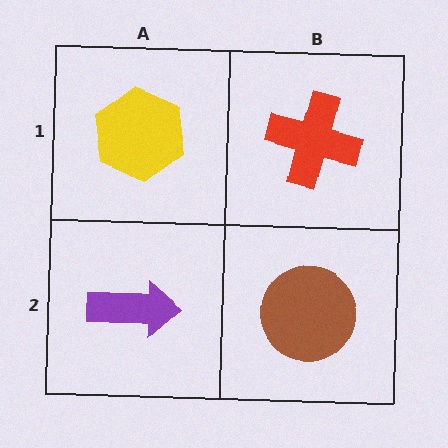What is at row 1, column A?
A yellow hexagon.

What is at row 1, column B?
A red cross.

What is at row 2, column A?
A purple arrow.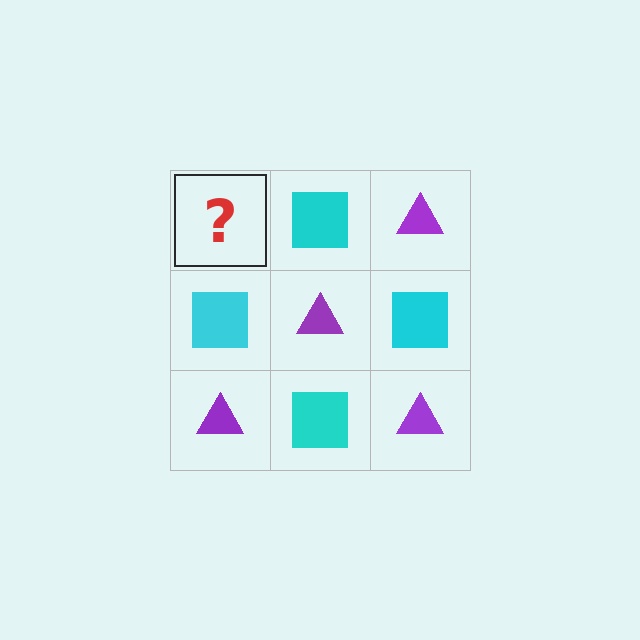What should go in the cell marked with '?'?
The missing cell should contain a purple triangle.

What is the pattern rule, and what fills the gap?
The rule is that it alternates purple triangle and cyan square in a checkerboard pattern. The gap should be filled with a purple triangle.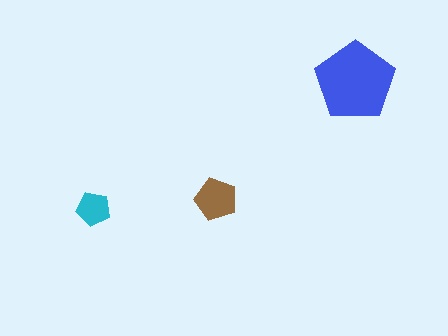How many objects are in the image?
There are 3 objects in the image.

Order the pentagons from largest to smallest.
the blue one, the brown one, the cyan one.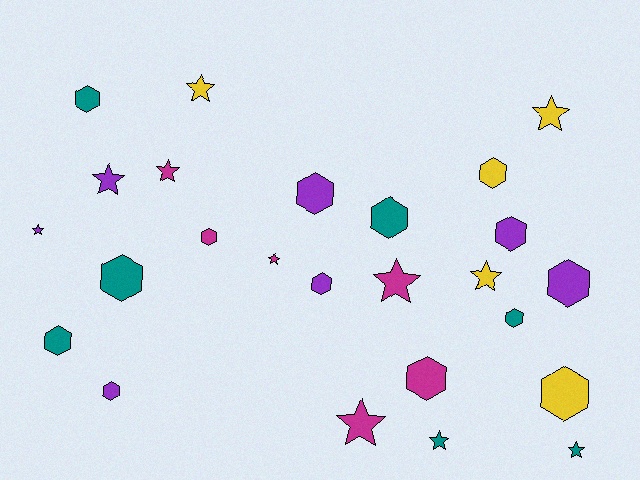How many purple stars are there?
There are 2 purple stars.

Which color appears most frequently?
Teal, with 7 objects.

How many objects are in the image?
There are 25 objects.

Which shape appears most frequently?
Hexagon, with 14 objects.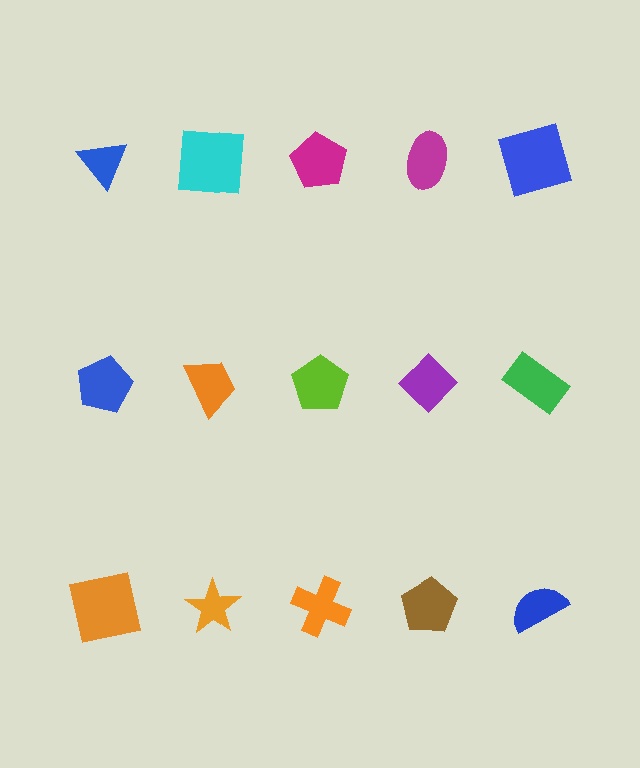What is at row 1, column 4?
A magenta ellipse.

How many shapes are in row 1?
5 shapes.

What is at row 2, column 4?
A purple diamond.